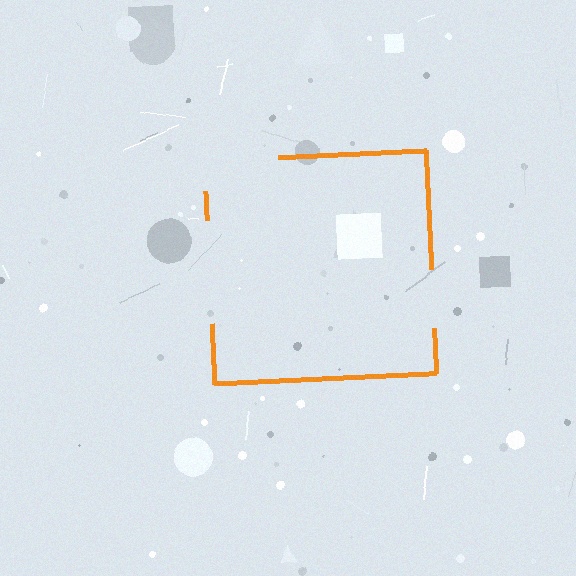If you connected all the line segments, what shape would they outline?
They would outline a square.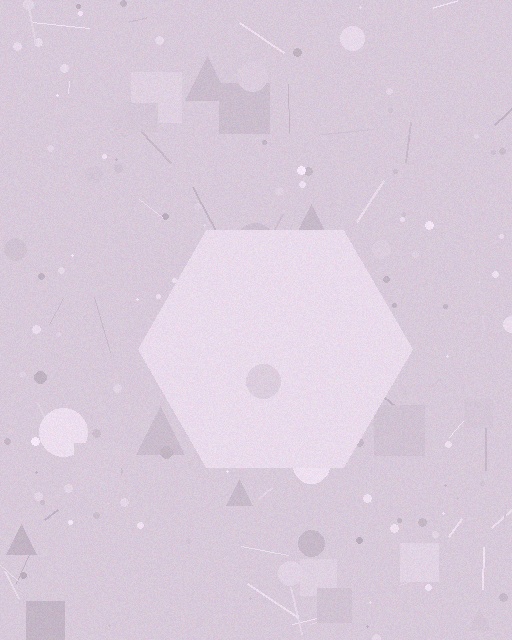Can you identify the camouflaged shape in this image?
The camouflaged shape is a hexagon.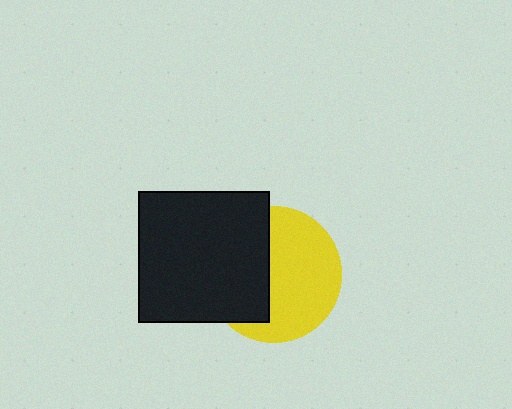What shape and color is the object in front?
The object in front is a black rectangle.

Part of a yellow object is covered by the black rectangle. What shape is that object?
It is a circle.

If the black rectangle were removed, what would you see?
You would see the complete yellow circle.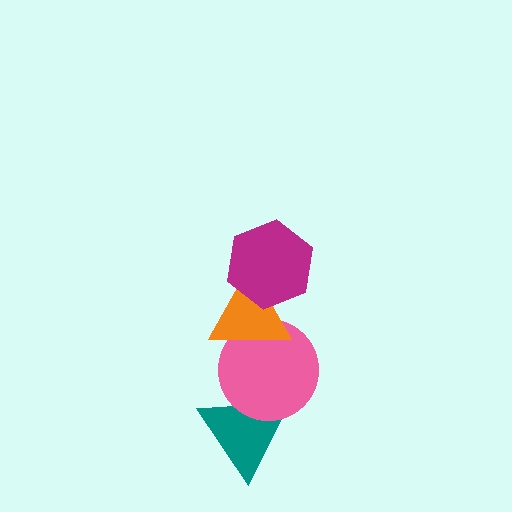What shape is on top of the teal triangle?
The pink circle is on top of the teal triangle.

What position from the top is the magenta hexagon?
The magenta hexagon is 1st from the top.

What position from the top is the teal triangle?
The teal triangle is 4th from the top.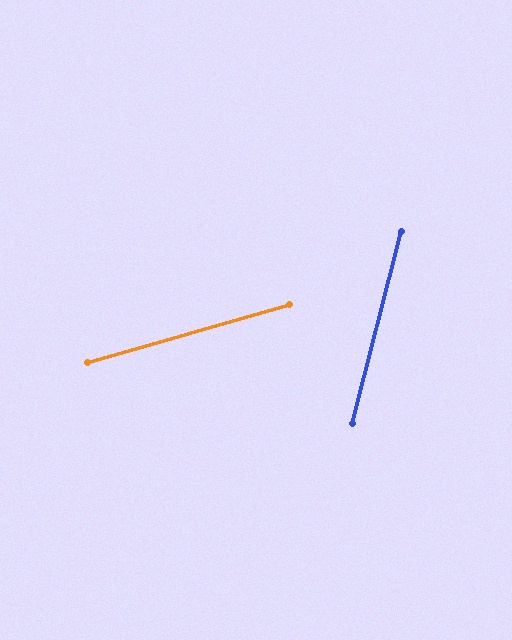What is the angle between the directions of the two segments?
Approximately 59 degrees.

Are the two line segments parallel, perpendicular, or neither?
Neither parallel nor perpendicular — they differ by about 59°.